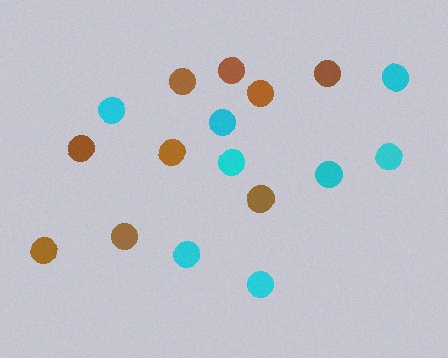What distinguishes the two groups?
There are 2 groups: one group of brown circles (9) and one group of cyan circles (8).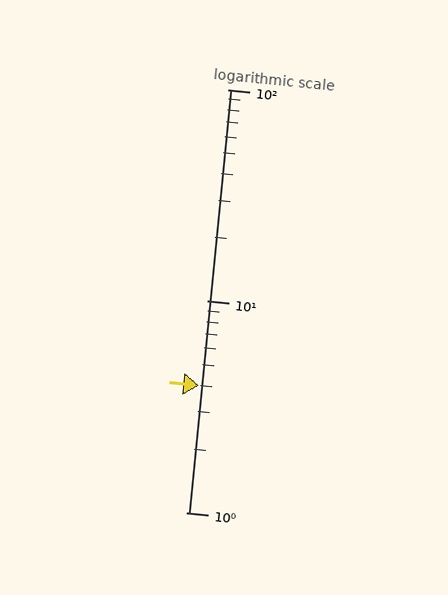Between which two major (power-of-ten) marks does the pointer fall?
The pointer is between 1 and 10.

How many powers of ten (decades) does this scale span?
The scale spans 2 decades, from 1 to 100.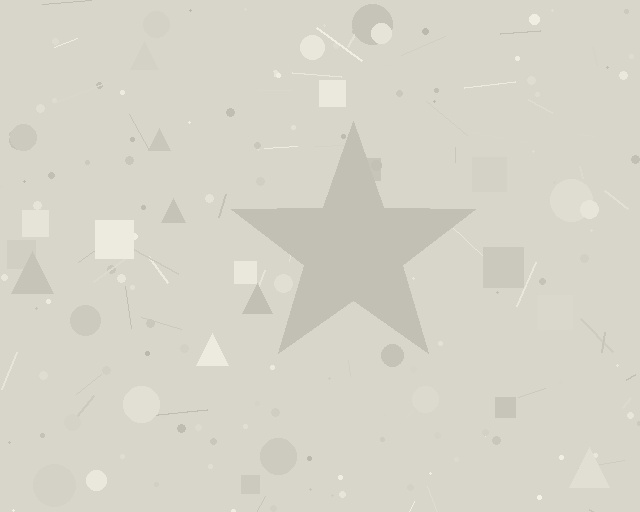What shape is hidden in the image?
A star is hidden in the image.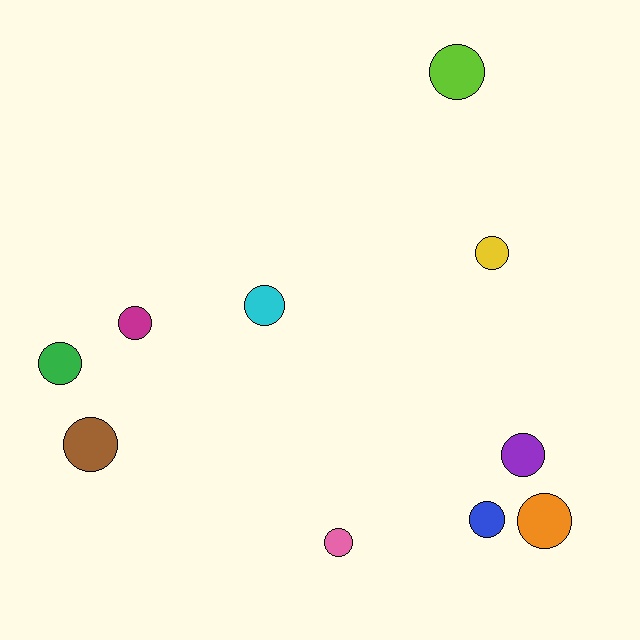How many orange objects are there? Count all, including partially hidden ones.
There is 1 orange object.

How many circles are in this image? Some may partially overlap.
There are 10 circles.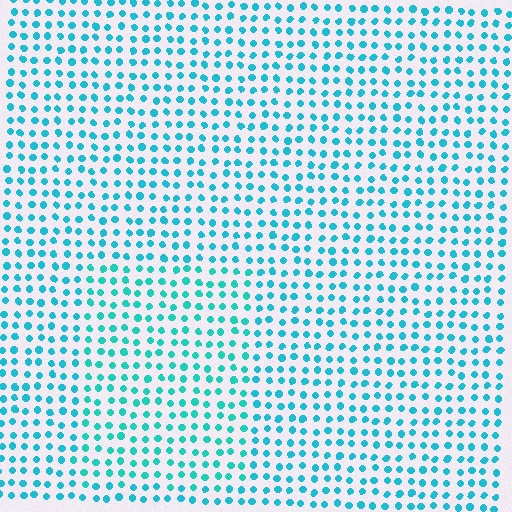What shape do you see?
I see a rectangle.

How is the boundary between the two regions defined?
The boundary is defined purely by a slight shift in hue (about 15 degrees). Spacing, size, and orientation are identical on both sides.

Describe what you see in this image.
The image is filled with small cyan elements in a uniform arrangement. A rectangle-shaped region is visible where the elements are tinted to a slightly different hue, forming a subtle color boundary.